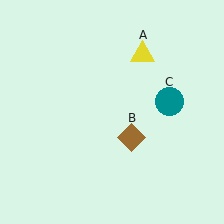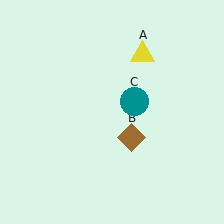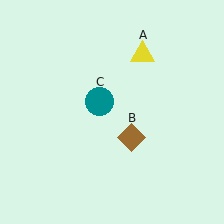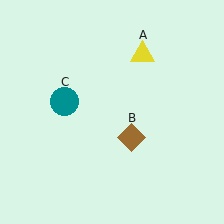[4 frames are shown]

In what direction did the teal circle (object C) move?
The teal circle (object C) moved left.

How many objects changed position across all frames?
1 object changed position: teal circle (object C).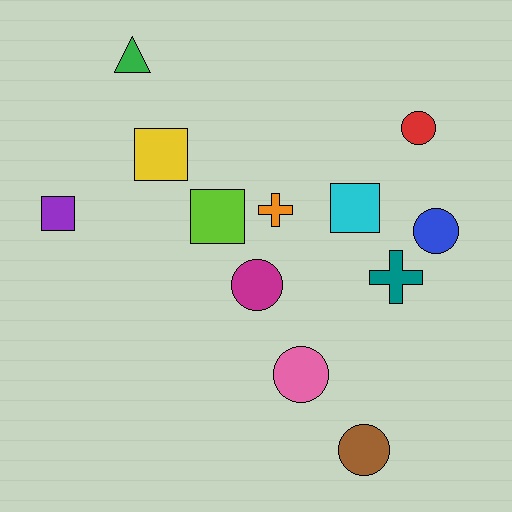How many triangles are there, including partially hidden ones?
There is 1 triangle.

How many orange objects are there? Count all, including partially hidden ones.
There is 1 orange object.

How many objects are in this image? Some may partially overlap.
There are 12 objects.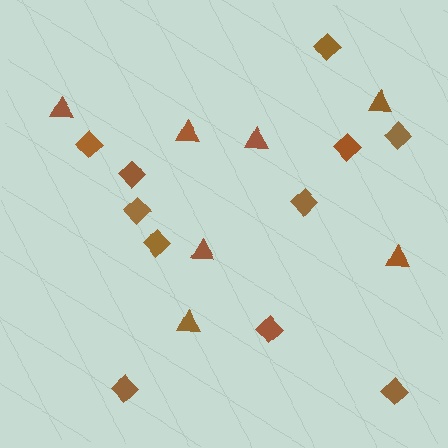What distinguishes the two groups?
There are 2 groups: one group of triangles (7) and one group of diamonds (11).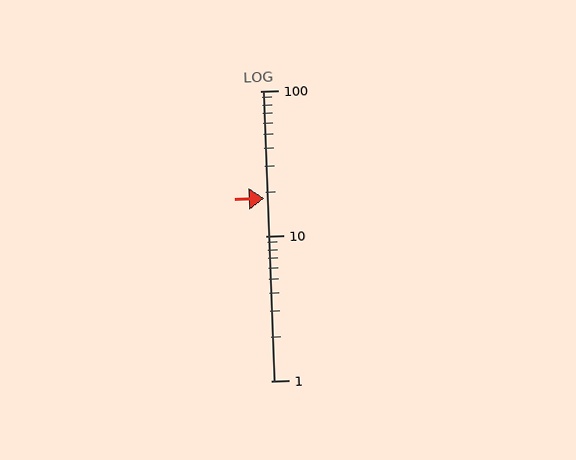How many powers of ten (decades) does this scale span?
The scale spans 2 decades, from 1 to 100.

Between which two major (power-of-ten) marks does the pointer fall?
The pointer is between 10 and 100.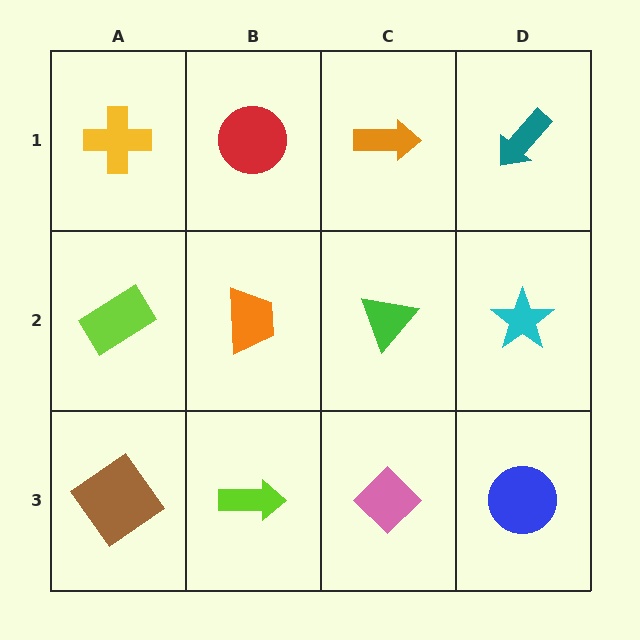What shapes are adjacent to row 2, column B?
A red circle (row 1, column B), a lime arrow (row 3, column B), a lime rectangle (row 2, column A), a green triangle (row 2, column C).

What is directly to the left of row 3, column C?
A lime arrow.